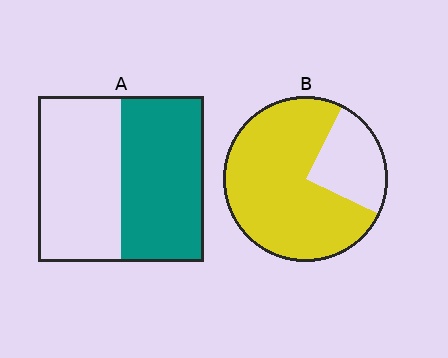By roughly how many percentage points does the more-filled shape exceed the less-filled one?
By roughly 25 percentage points (B over A).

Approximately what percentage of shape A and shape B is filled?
A is approximately 50% and B is approximately 75%.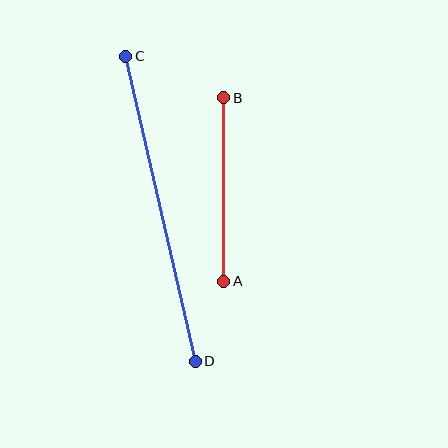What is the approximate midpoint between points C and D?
The midpoint is at approximately (160, 209) pixels.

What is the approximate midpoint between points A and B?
The midpoint is at approximately (224, 190) pixels.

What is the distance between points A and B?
The distance is approximately 184 pixels.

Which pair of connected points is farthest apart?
Points C and D are farthest apart.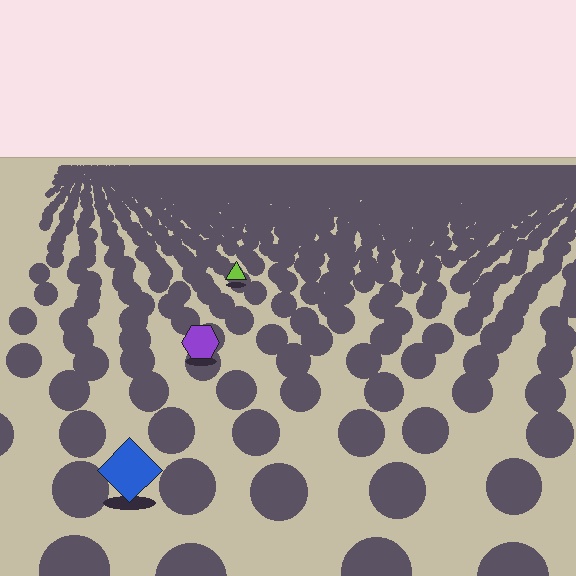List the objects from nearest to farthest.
From nearest to farthest: the blue diamond, the purple hexagon, the lime triangle.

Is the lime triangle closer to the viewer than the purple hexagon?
No. The purple hexagon is closer — you can tell from the texture gradient: the ground texture is coarser near it.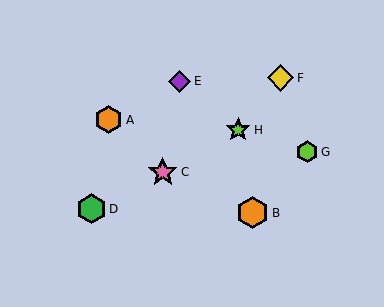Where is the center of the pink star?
The center of the pink star is at (163, 172).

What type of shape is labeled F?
Shape F is a yellow diamond.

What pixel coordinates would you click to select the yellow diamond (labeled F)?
Click at (281, 78) to select the yellow diamond F.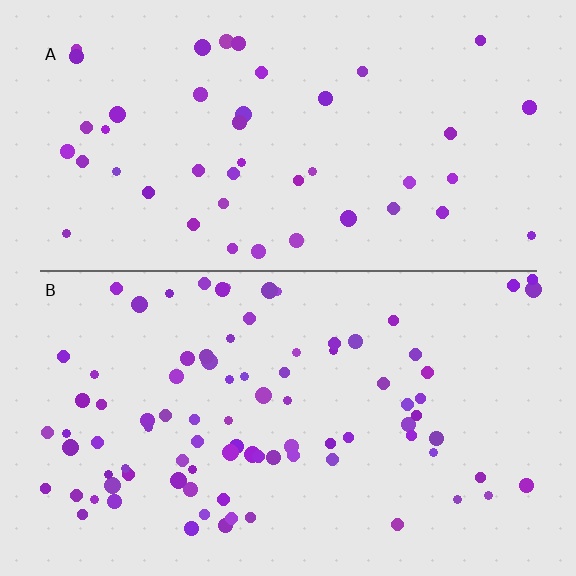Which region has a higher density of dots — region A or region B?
B (the bottom).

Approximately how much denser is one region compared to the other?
Approximately 1.9× — region B over region A.